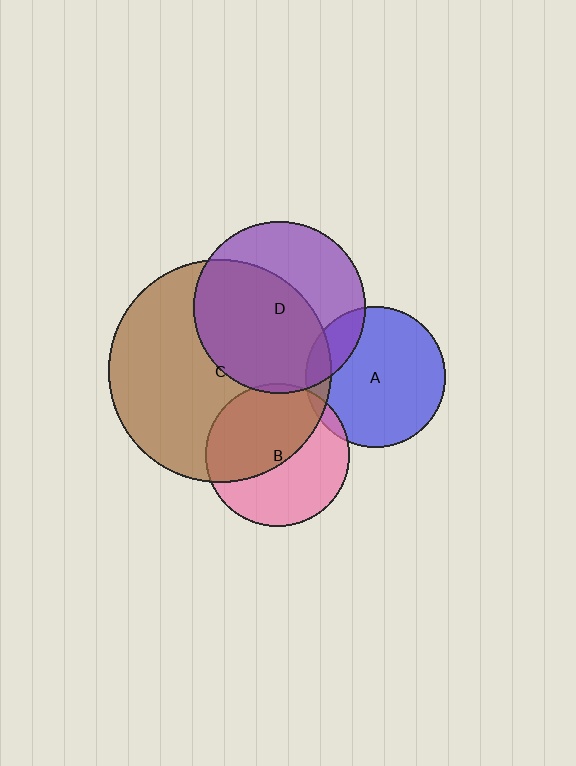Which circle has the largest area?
Circle C (brown).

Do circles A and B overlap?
Yes.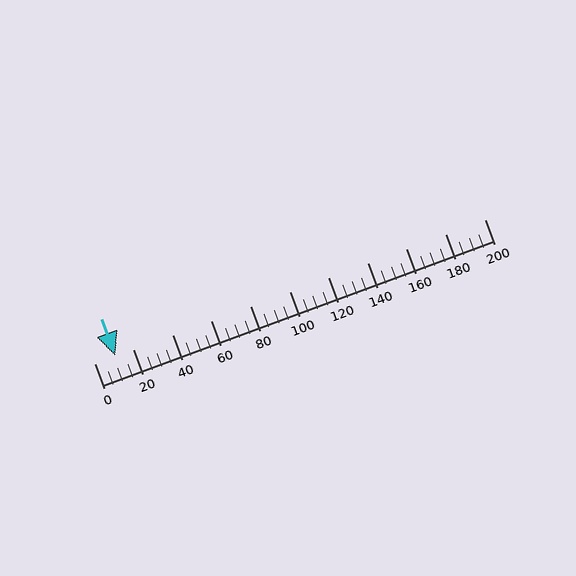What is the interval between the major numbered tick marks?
The major tick marks are spaced 20 units apart.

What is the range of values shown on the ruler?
The ruler shows values from 0 to 200.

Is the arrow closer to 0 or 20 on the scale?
The arrow is closer to 20.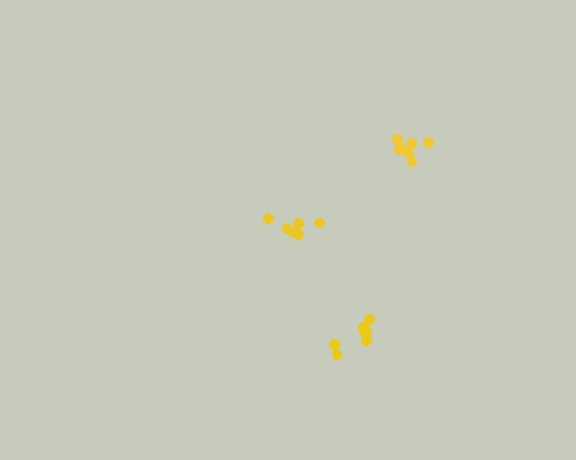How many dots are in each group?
Group 1: 7 dots, Group 2: 6 dots, Group 3: 7 dots (20 total).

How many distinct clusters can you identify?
There are 3 distinct clusters.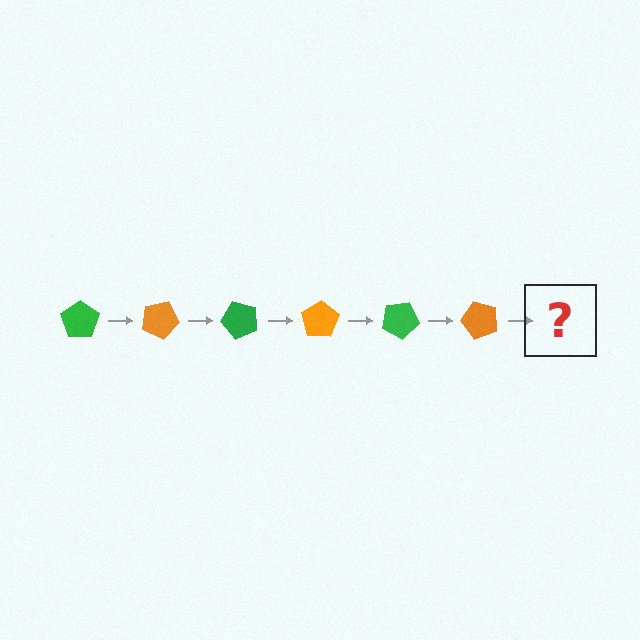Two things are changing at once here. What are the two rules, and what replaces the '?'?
The two rules are that it rotates 25 degrees each step and the color cycles through green and orange. The '?' should be a green pentagon, rotated 150 degrees from the start.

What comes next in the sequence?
The next element should be a green pentagon, rotated 150 degrees from the start.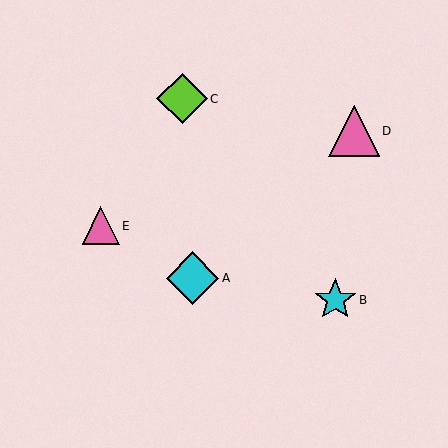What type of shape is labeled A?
Shape A is a cyan diamond.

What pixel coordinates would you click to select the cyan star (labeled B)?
Click at (335, 300) to select the cyan star B.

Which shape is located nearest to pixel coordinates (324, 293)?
The cyan star (labeled B) at (335, 300) is nearest to that location.